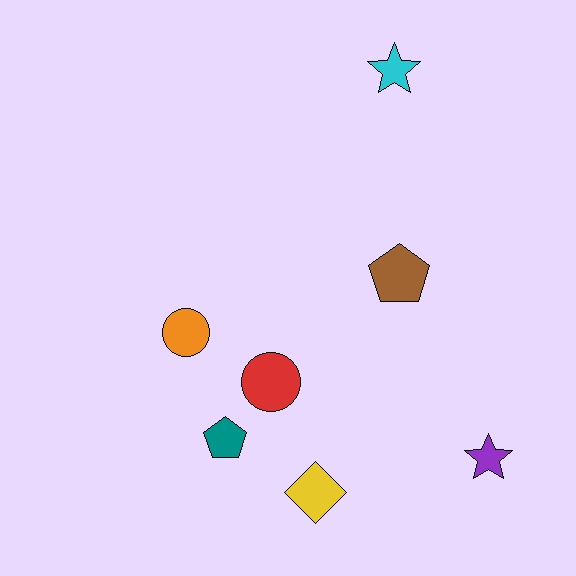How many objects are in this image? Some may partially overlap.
There are 7 objects.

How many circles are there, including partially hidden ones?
There are 2 circles.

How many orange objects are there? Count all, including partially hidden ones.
There is 1 orange object.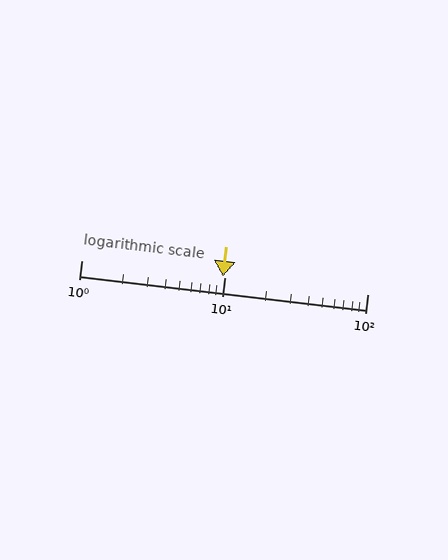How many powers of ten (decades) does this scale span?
The scale spans 2 decades, from 1 to 100.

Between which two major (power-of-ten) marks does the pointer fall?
The pointer is between 1 and 10.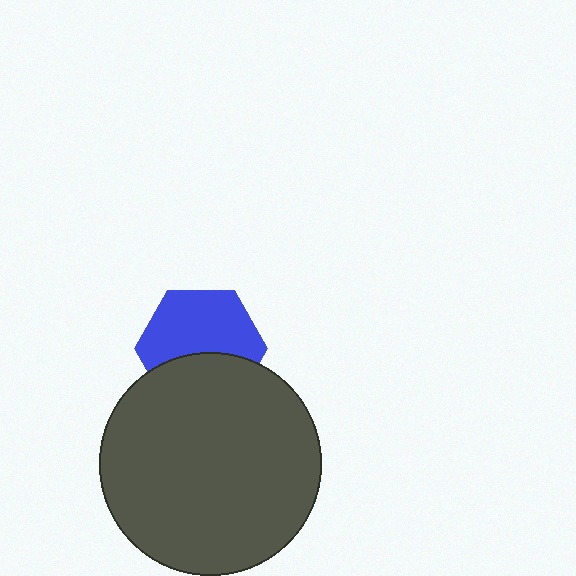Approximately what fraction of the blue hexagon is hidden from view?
Roughly 40% of the blue hexagon is hidden behind the dark gray circle.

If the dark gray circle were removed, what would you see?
You would see the complete blue hexagon.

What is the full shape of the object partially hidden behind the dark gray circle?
The partially hidden object is a blue hexagon.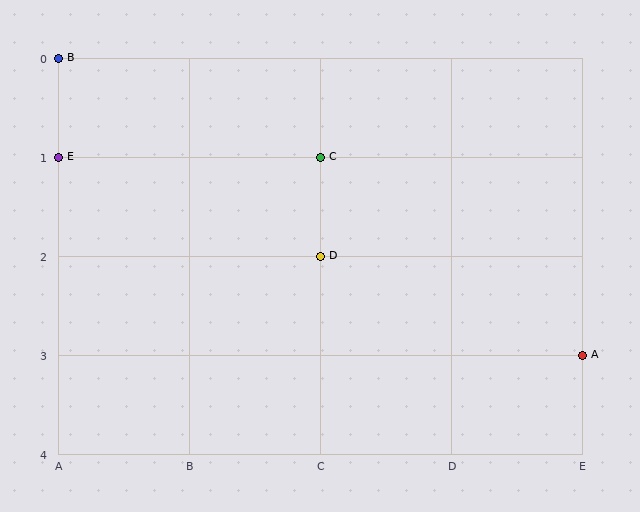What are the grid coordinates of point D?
Point D is at grid coordinates (C, 2).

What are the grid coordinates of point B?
Point B is at grid coordinates (A, 0).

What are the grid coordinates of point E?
Point E is at grid coordinates (A, 1).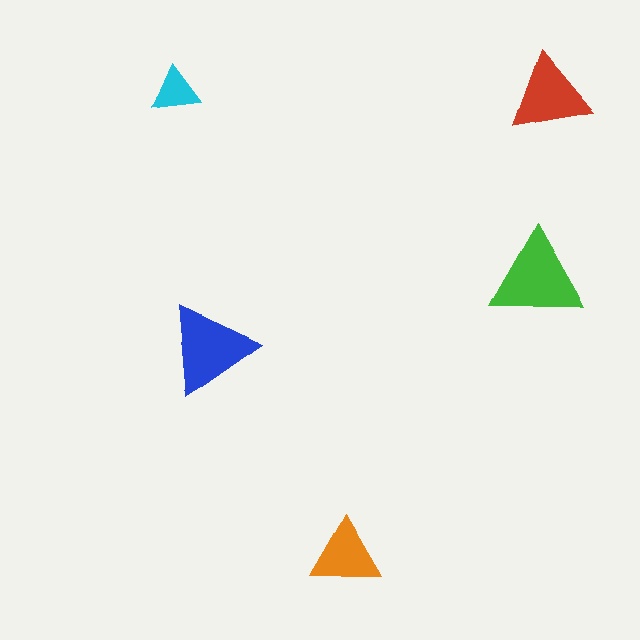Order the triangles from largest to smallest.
the green one, the blue one, the red one, the orange one, the cyan one.